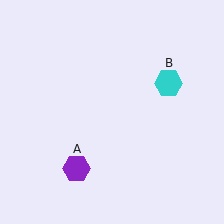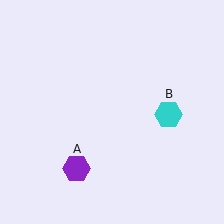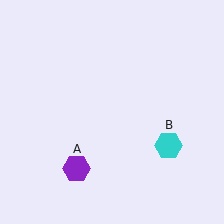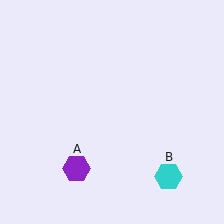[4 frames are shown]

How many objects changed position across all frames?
1 object changed position: cyan hexagon (object B).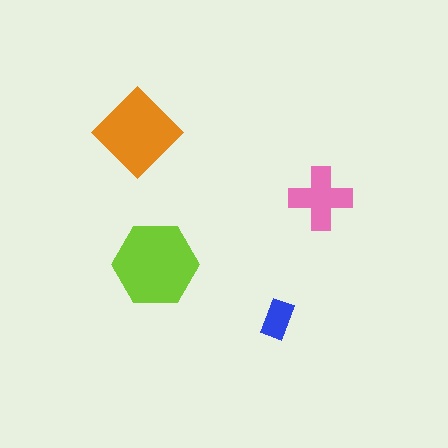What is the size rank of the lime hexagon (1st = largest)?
1st.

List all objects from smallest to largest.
The blue rectangle, the pink cross, the orange diamond, the lime hexagon.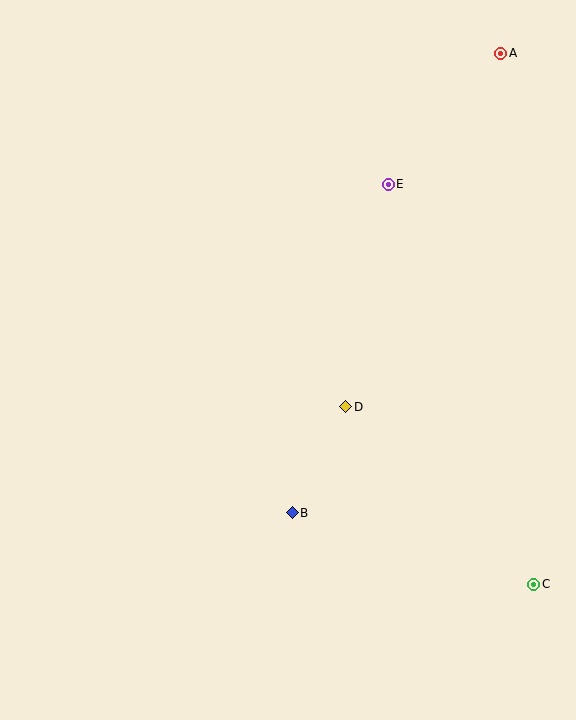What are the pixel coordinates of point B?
Point B is at (292, 513).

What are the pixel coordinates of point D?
Point D is at (346, 407).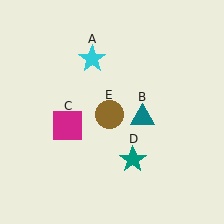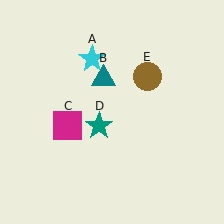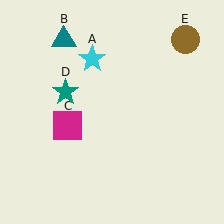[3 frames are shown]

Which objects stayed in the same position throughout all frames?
Cyan star (object A) and magenta square (object C) remained stationary.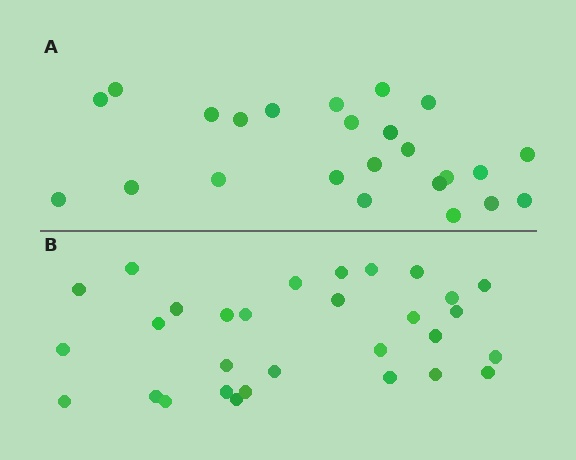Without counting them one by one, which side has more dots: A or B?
Region B (the bottom region) has more dots.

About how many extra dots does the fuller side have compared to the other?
Region B has about 6 more dots than region A.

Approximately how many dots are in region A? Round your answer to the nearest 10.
About 20 dots. (The exact count is 24, which rounds to 20.)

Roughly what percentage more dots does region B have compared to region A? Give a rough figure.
About 25% more.